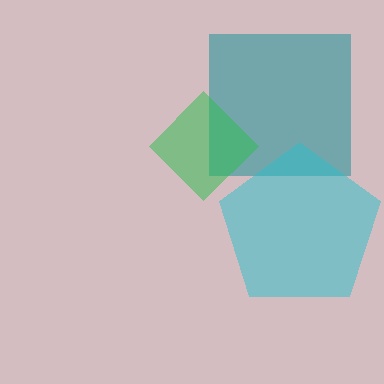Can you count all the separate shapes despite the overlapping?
Yes, there are 3 separate shapes.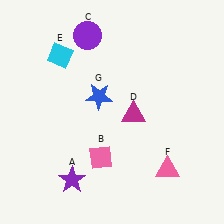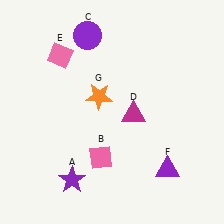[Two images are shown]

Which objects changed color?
E changed from cyan to pink. F changed from pink to purple. G changed from blue to orange.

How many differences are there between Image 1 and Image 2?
There are 3 differences between the two images.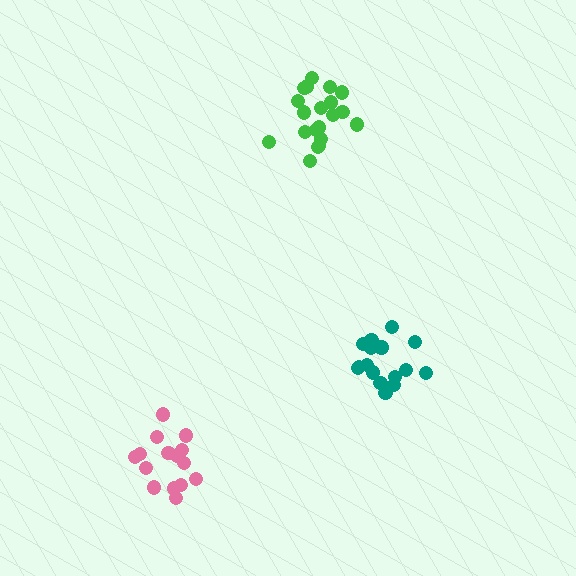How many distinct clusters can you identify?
There are 3 distinct clusters.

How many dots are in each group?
Group 1: 16 dots, Group 2: 20 dots, Group 3: 15 dots (51 total).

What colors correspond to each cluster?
The clusters are colored: teal, green, pink.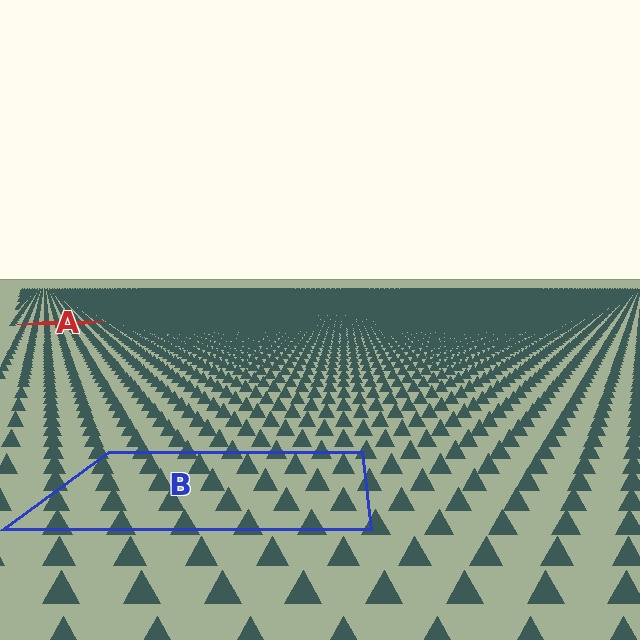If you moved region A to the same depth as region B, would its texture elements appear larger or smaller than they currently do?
They would appear larger. At a closer depth, the same texture elements are projected at a bigger on-screen size.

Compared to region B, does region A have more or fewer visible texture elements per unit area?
Region A has more texture elements per unit area — they are packed more densely because it is farther away.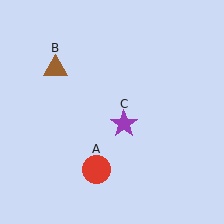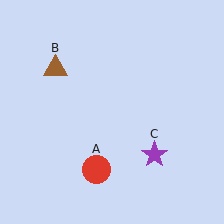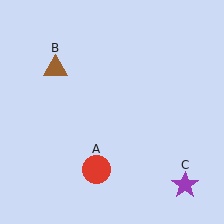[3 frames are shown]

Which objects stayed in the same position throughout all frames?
Red circle (object A) and brown triangle (object B) remained stationary.